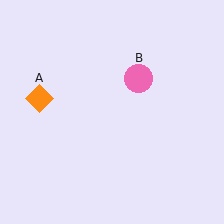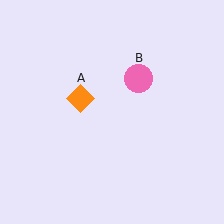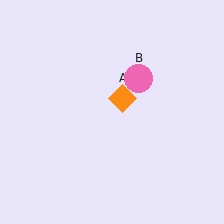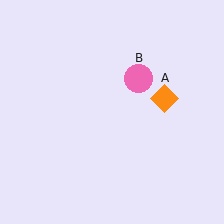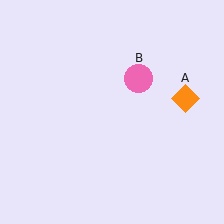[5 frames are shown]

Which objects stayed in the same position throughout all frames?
Pink circle (object B) remained stationary.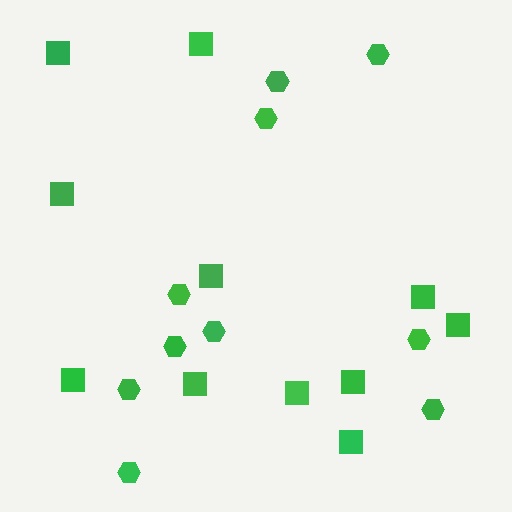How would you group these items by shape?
There are 2 groups: one group of hexagons (10) and one group of squares (11).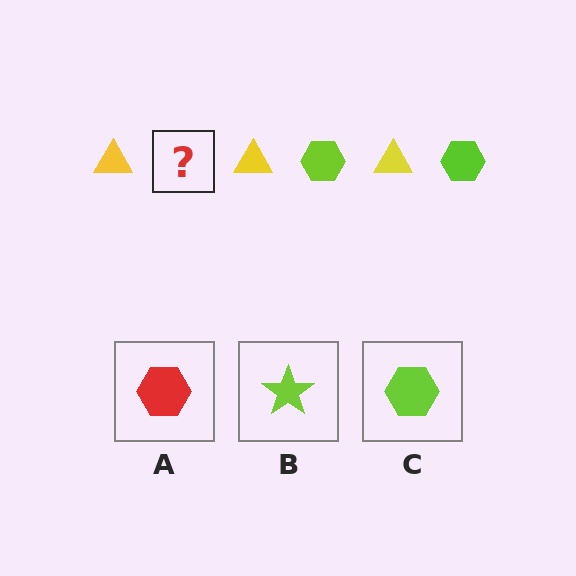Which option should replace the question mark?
Option C.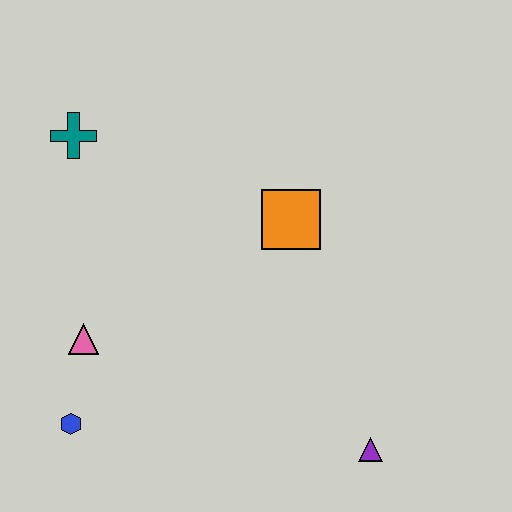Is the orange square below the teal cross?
Yes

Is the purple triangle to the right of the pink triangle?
Yes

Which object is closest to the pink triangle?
The blue hexagon is closest to the pink triangle.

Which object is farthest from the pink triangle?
The purple triangle is farthest from the pink triangle.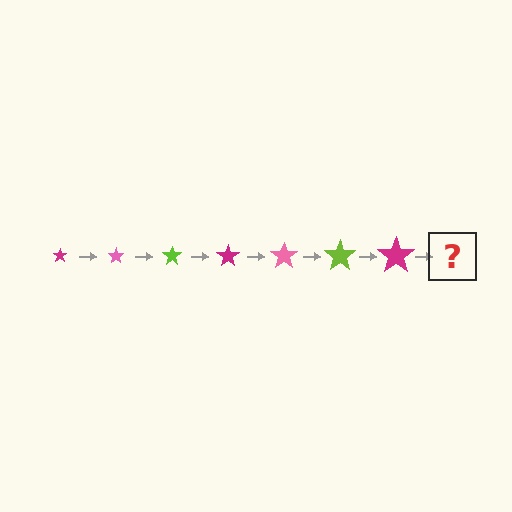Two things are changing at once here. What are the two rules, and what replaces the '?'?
The two rules are that the star grows larger each step and the color cycles through magenta, pink, and lime. The '?' should be a pink star, larger than the previous one.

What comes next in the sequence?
The next element should be a pink star, larger than the previous one.